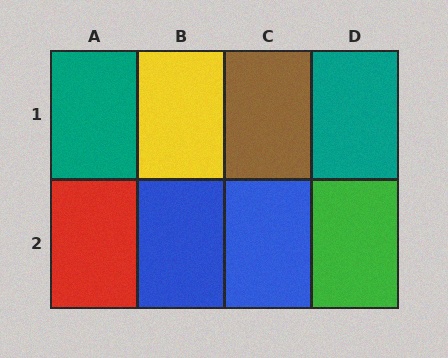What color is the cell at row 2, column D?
Green.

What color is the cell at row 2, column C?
Blue.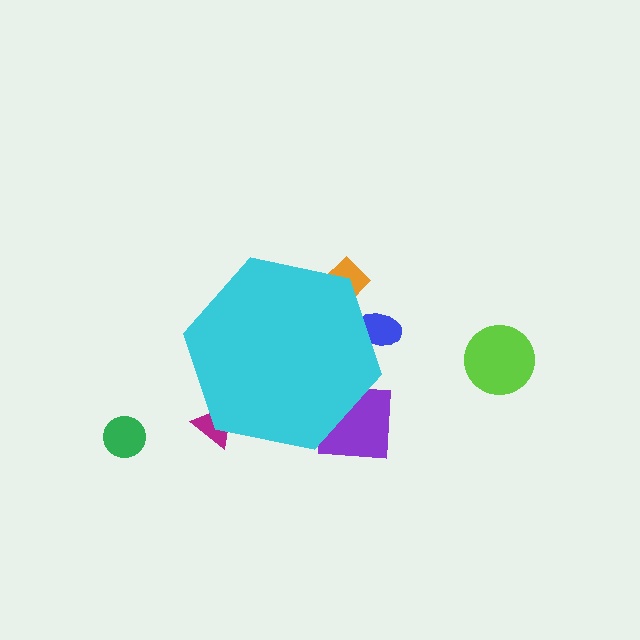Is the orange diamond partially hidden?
Yes, the orange diamond is partially hidden behind the cyan hexagon.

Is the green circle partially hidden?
No, the green circle is fully visible.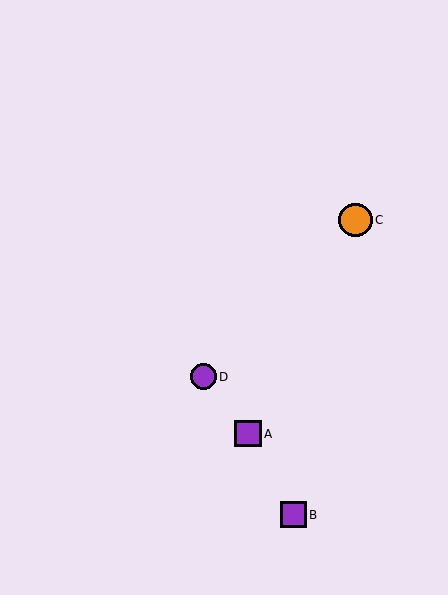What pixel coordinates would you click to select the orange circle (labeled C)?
Click at (356, 220) to select the orange circle C.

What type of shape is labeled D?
Shape D is a purple circle.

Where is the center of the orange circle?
The center of the orange circle is at (356, 220).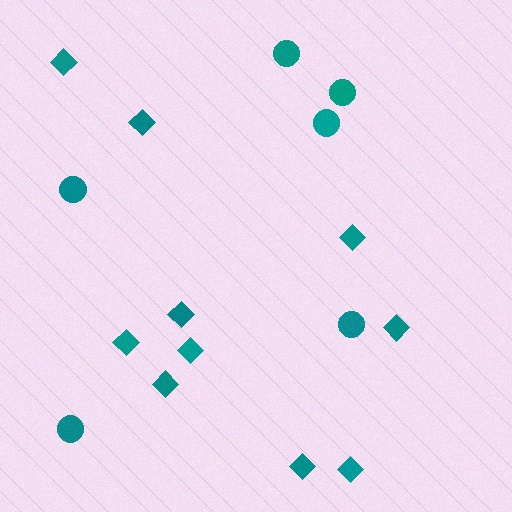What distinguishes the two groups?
There are 2 groups: one group of circles (6) and one group of diamonds (10).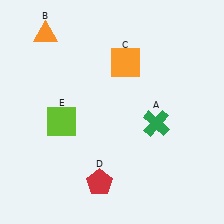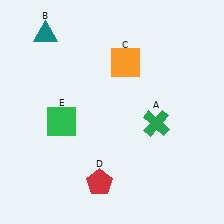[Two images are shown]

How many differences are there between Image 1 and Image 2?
There are 2 differences between the two images.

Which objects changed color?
B changed from orange to teal. E changed from lime to green.